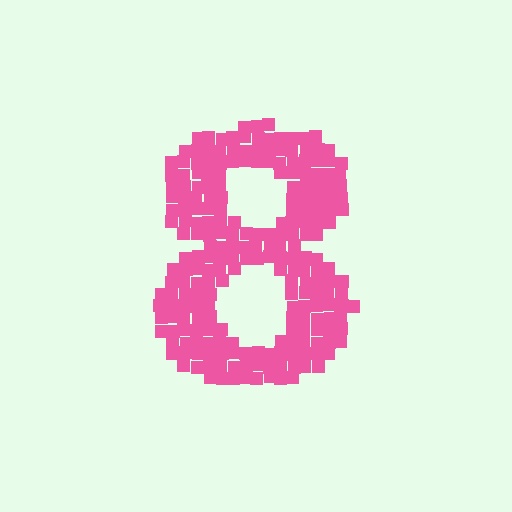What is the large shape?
The large shape is the digit 8.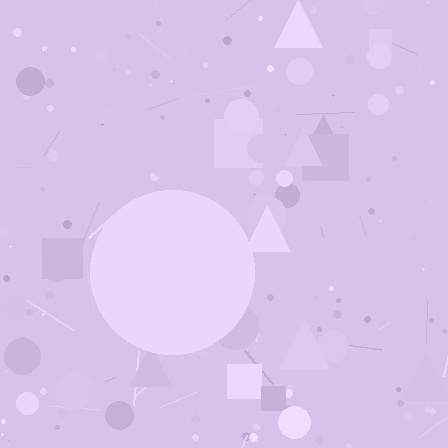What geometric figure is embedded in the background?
A circle is embedded in the background.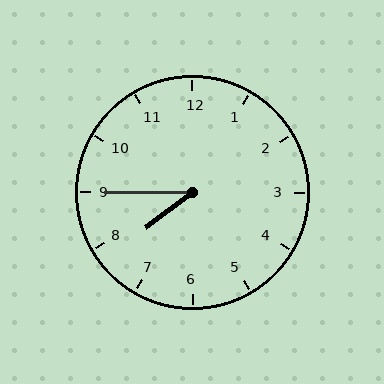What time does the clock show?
7:45.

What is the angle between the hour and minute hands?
Approximately 38 degrees.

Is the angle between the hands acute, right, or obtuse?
It is acute.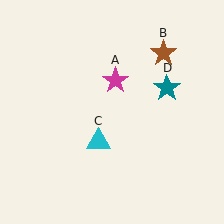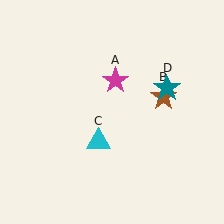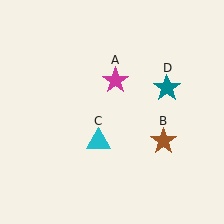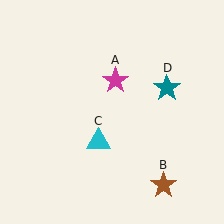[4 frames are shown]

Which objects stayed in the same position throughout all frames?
Magenta star (object A) and cyan triangle (object C) and teal star (object D) remained stationary.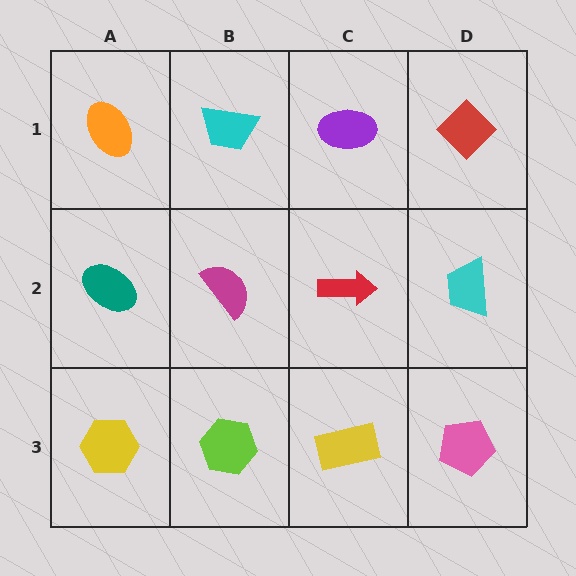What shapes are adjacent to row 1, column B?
A magenta semicircle (row 2, column B), an orange ellipse (row 1, column A), a purple ellipse (row 1, column C).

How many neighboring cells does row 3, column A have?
2.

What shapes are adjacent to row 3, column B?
A magenta semicircle (row 2, column B), a yellow hexagon (row 3, column A), a yellow rectangle (row 3, column C).